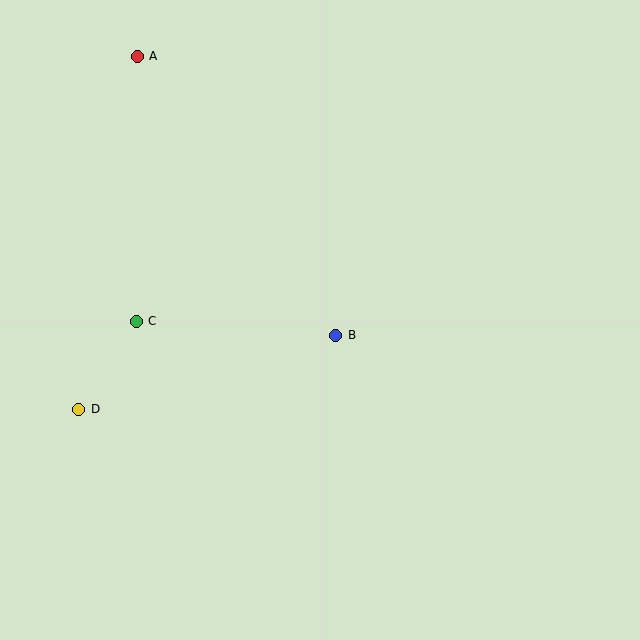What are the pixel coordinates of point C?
Point C is at (136, 321).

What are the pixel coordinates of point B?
Point B is at (336, 335).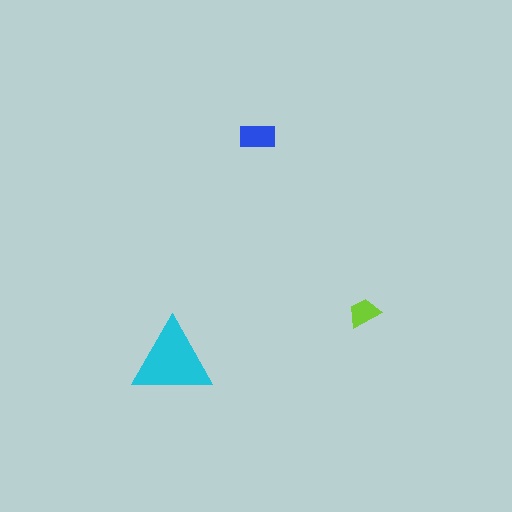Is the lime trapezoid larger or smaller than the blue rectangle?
Smaller.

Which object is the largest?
The cyan triangle.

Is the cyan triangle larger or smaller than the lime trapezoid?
Larger.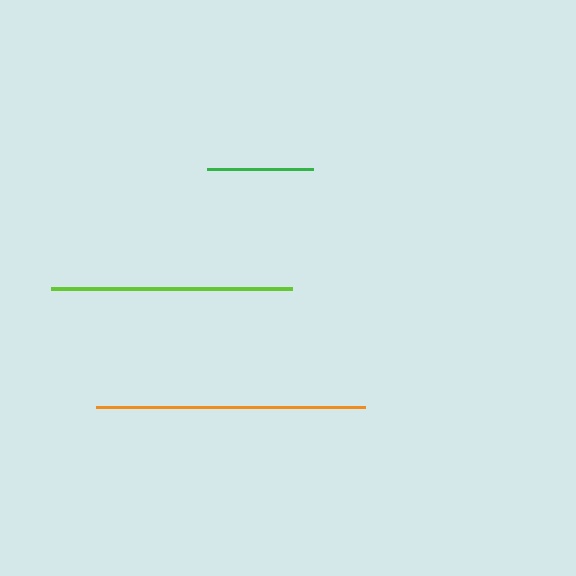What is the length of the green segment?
The green segment is approximately 105 pixels long.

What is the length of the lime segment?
The lime segment is approximately 241 pixels long.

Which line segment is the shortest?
The green line is the shortest at approximately 105 pixels.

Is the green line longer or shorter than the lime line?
The lime line is longer than the green line.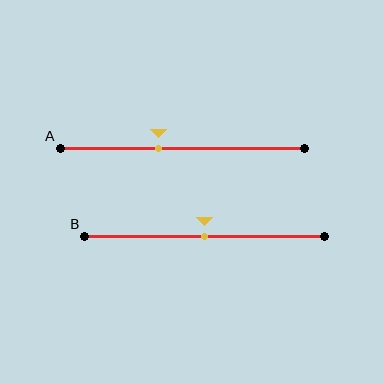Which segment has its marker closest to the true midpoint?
Segment B has its marker closest to the true midpoint.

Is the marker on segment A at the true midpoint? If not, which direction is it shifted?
No, the marker on segment A is shifted to the left by about 10% of the segment length.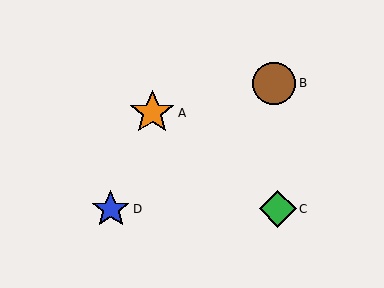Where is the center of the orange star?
The center of the orange star is at (152, 113).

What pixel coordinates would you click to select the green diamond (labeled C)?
Click at (278, 209) to select the green diamond C.